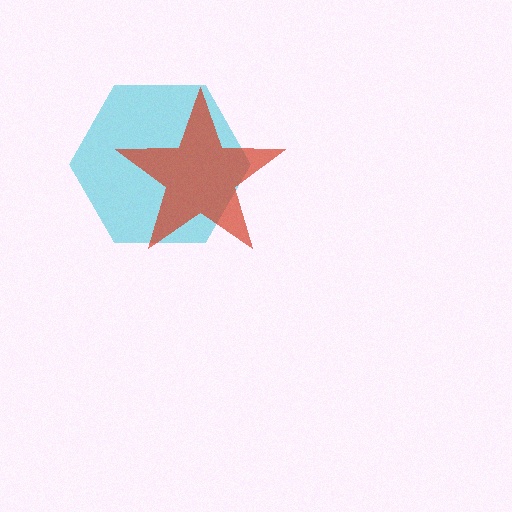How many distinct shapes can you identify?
There are 2 distinct shapes: a cyan hexagon, a red star.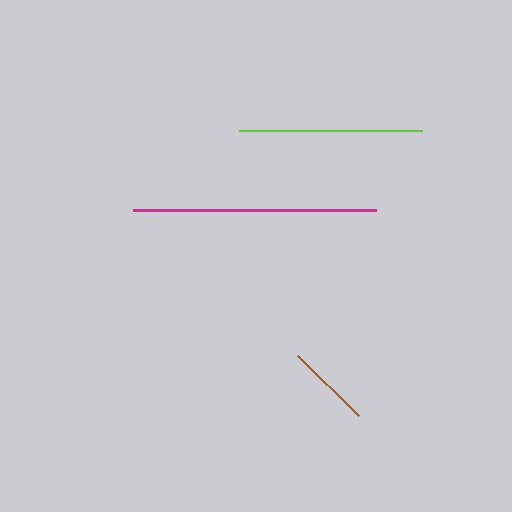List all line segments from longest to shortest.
From longest to shortest: magenta, lime, brown.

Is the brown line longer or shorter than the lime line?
The lime line is longer than the brown line.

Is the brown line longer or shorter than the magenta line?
The magenta line is longer than the brown line.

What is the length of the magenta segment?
The magenta segment is approximately 243 pixels long.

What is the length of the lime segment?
The lime segment is approximately 183 pixels long.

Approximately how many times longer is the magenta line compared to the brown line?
The magenta line is approximately 2.8 times the length of the brown line.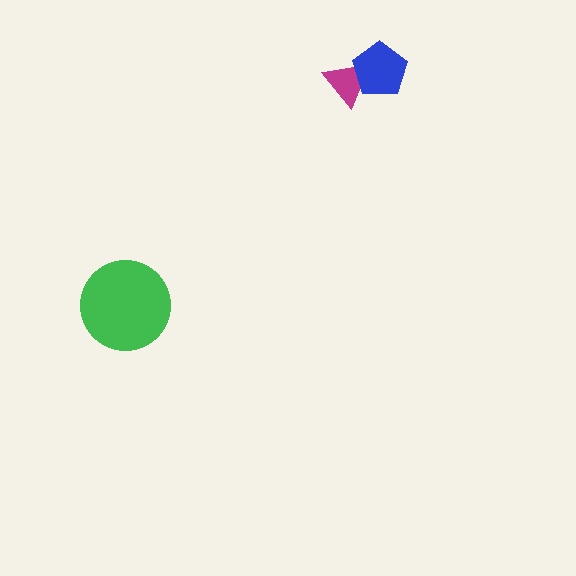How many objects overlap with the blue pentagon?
1 object overlaps with the blue pentagon.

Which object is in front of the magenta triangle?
The blue pentagon is in front of the magenta triangle.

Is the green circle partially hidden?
No, no other shape covers it.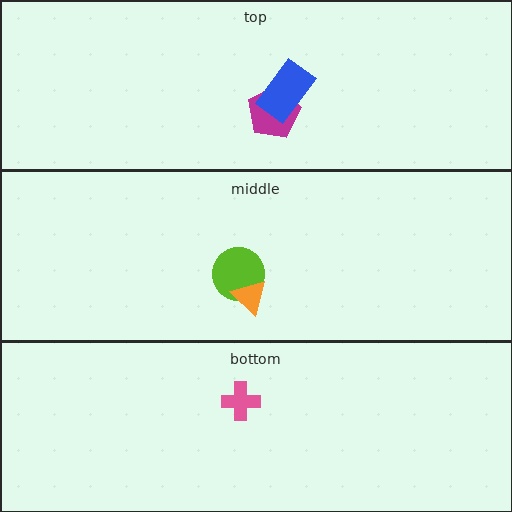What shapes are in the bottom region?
The pink cross.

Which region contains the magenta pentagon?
The top region.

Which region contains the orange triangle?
The middle region.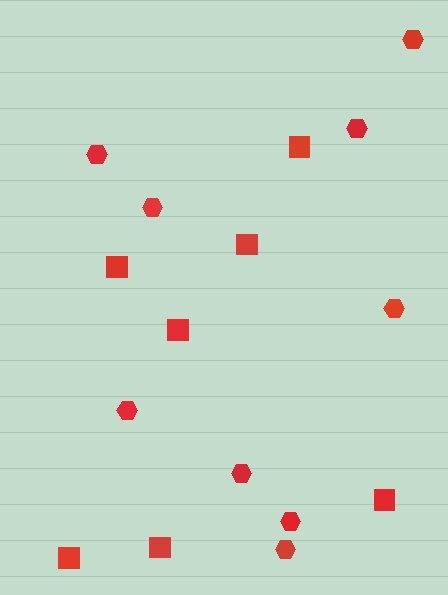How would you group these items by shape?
There are 2 groups: one group of hexagons (9) and one group of squares (7).